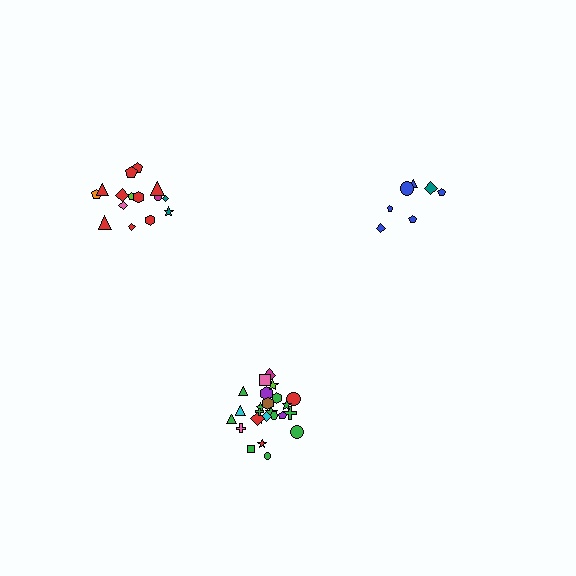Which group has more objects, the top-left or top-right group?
The top-left group.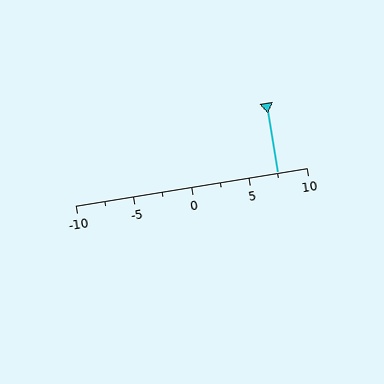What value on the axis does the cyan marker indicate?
The marker indicates approximately 7.5.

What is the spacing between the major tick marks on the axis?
The major ticks are spaced 5 apart.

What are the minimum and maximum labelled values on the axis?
The axis runs from -10 to 10.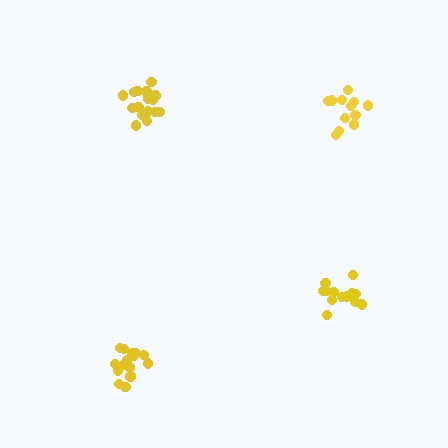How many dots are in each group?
Group 1: 13 dots, Group 2: 12 dots, Group 3: 16 dots, Group 4: 16 dots (57 total).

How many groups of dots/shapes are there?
There are 4 groups.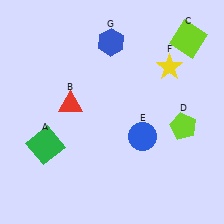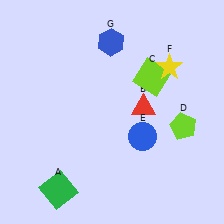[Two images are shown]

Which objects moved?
The objects that moved are: the green square (A), the red triangle (B), the lime square (C).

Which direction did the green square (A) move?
The green square (A) moved down.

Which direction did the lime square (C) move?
The lime square (C) moved down.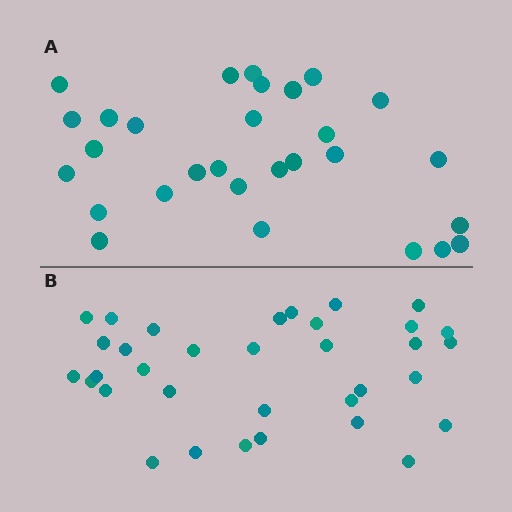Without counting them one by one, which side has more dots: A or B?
Region B (the bottom region) has more dots.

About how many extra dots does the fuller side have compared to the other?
Region B has about 5 more dots than region A.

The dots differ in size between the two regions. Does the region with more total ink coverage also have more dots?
No. Region A has more total ink coverage because its dots are larger, but region B actually contains more individual dots. Total area can be misleading — the number of items is what matters here.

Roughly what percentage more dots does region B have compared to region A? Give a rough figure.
About 15% more.